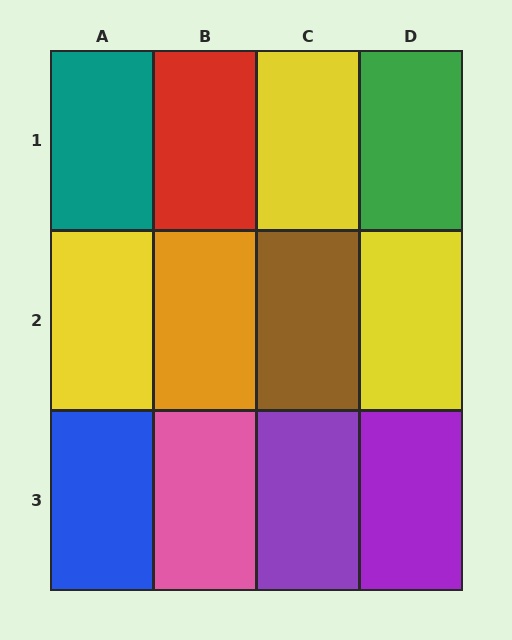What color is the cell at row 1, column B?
Red.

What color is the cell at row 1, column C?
Yellow.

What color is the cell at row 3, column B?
Pink.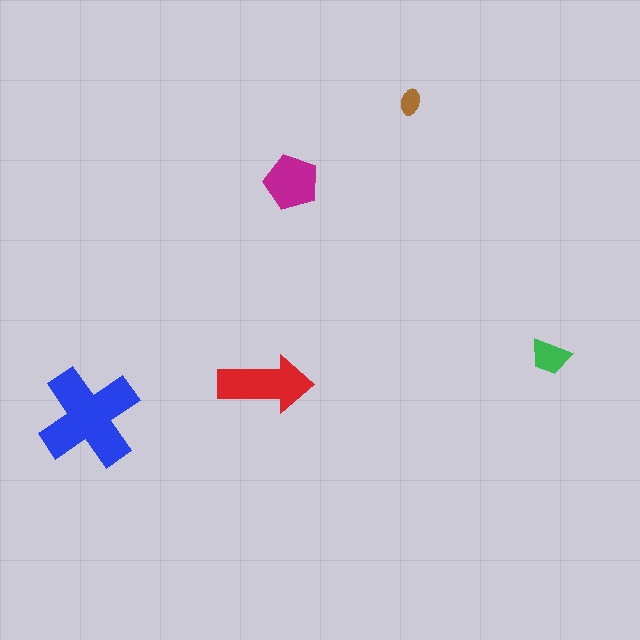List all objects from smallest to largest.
The brown ellipse, the green trapezoid, the magenta pentagon, the red arrow, the blue cross.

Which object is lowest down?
The blue cross is bottommost.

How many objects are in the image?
There are 5 objects in the image.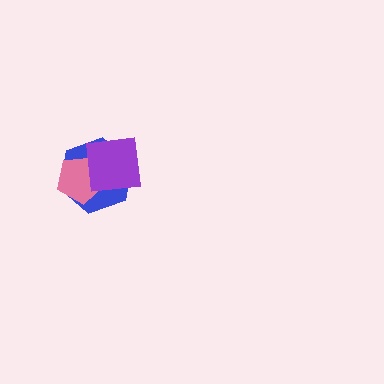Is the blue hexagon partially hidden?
Yes, it is partially covered by another shape.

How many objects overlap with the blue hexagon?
2 objects overlap with the blue hexagon.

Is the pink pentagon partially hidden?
Yes, it is partially covered by another shape.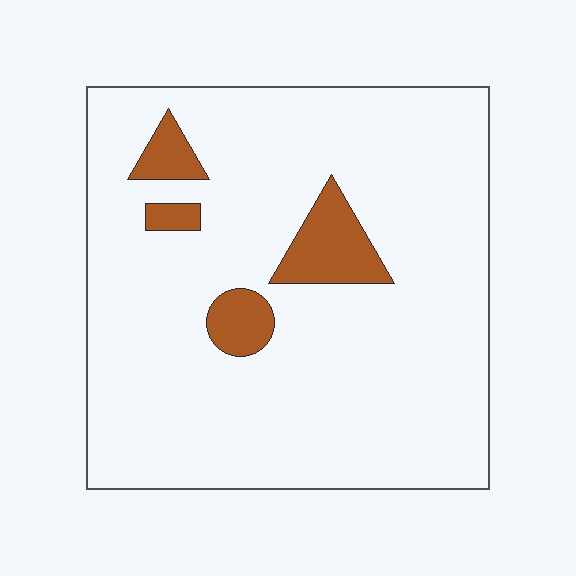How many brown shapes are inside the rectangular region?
4.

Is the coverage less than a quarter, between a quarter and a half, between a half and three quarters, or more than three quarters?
Less than a quarter.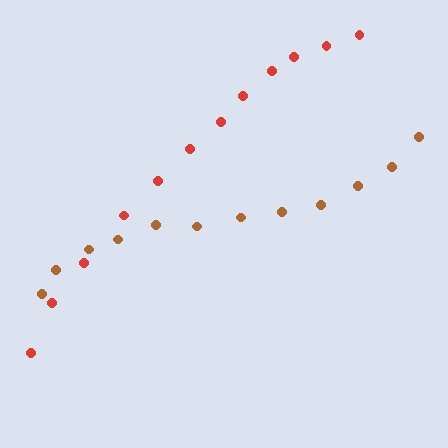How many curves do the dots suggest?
There are 2 distinct paths.